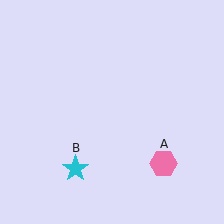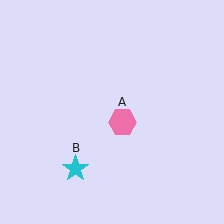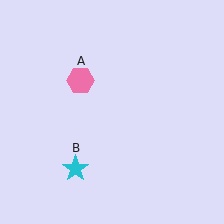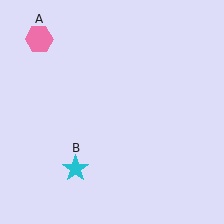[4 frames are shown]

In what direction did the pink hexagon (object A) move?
The pink hexagon (object A) moved up and to the left.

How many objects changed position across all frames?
1 object changed position: pink hexagon (object A).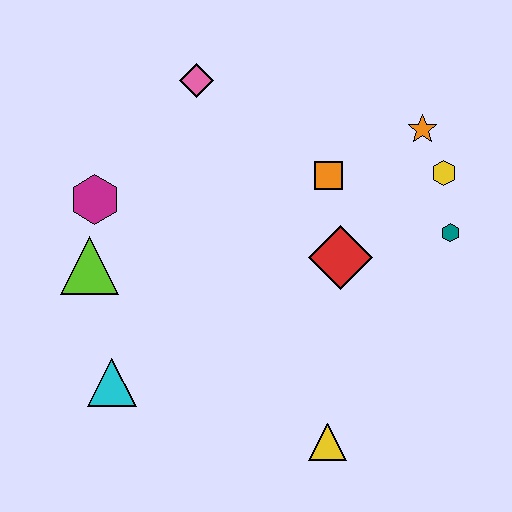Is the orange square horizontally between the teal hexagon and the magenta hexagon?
Yes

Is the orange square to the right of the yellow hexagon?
No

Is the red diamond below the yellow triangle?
No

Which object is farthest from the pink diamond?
The yellow triangle is farthest from the pink diamond.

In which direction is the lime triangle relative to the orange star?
The lime triangle is to the left of the orange star.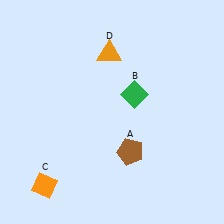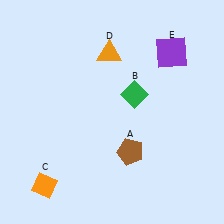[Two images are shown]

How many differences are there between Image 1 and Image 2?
There is 1 difference between the two images.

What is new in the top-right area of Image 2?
A purple square (E) was added in the top-right area of Image 2.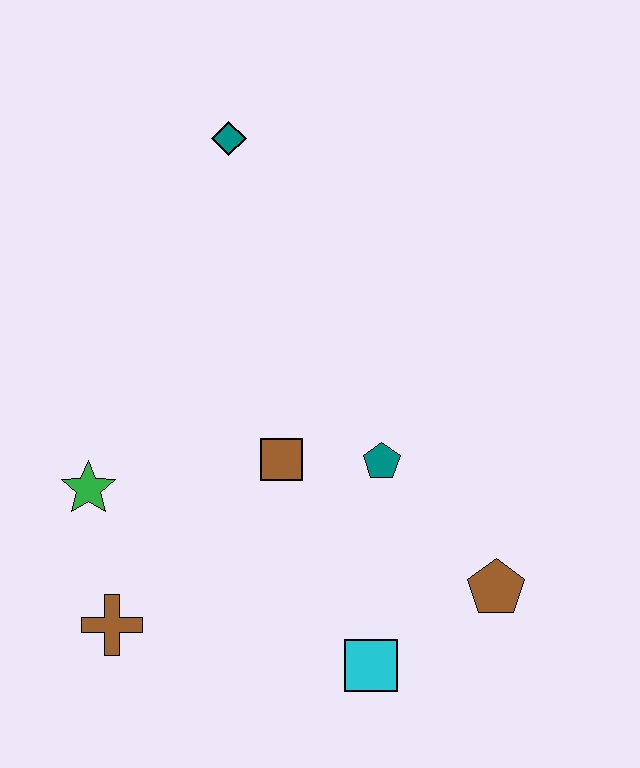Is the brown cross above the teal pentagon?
No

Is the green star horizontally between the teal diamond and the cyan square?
No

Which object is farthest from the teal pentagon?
The teal diamond is farthest from the teal pentagon.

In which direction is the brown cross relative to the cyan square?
The brown cross is to the left of the cyan square.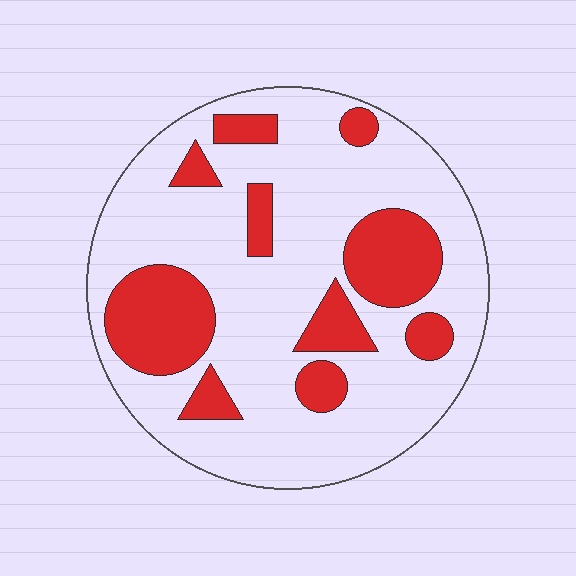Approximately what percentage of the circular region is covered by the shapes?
Approximately 25%.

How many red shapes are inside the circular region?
10.